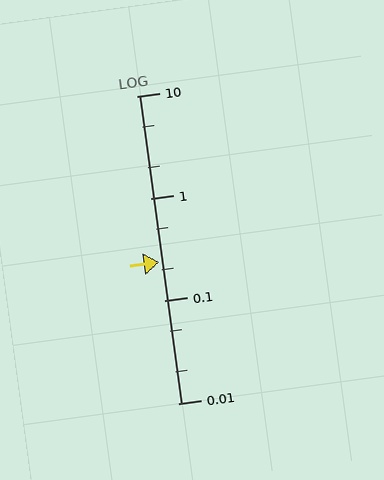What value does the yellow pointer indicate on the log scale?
The pointer indicates approximately 0.24.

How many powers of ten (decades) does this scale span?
The scale spans 3 decades, from 0.01 to 10.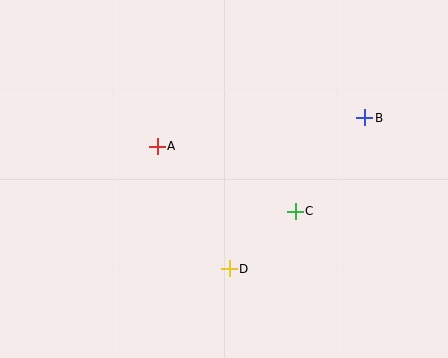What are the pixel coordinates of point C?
Point C is at (295, 211).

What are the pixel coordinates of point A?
Point A is at (157, 146).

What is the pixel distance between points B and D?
The distance between B and D is 203 pixels.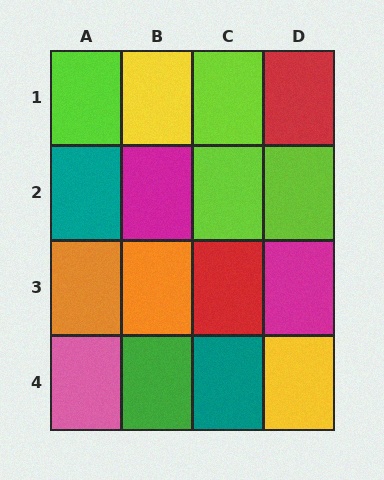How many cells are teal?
2 cells are teal.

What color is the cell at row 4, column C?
Teal.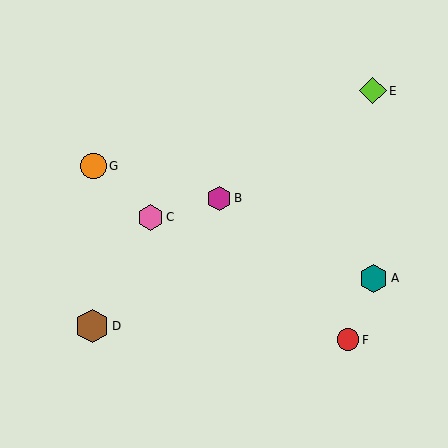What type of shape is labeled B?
Shape B is a magenta hexagon.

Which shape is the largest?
The brown hexagon (labeled D) is the largest.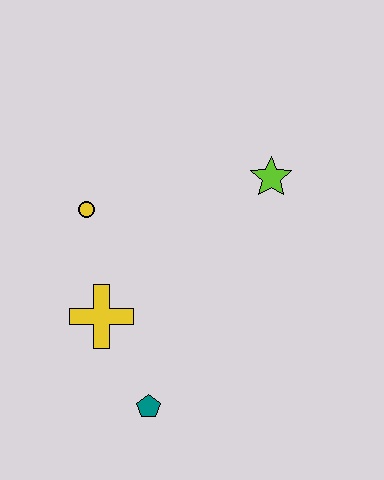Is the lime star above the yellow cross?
Yes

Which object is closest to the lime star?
The yellow circle is closest to the lime star.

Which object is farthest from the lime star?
The teal pentagon is farthest from the lime star.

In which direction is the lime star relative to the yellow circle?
The lime star is to the right of the yellow circle.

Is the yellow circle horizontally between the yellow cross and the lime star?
No